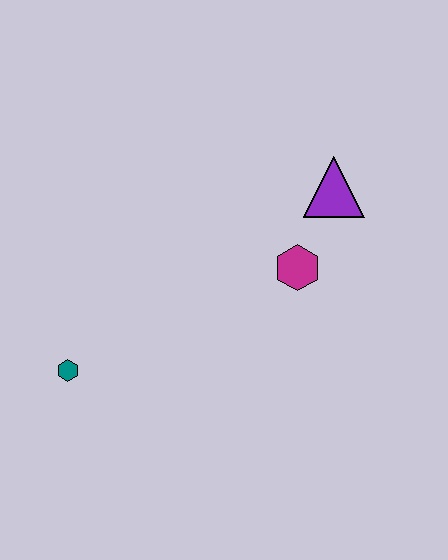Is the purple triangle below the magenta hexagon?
No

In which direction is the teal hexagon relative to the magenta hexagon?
The teal hexagon is to the left of the magenta hexagon.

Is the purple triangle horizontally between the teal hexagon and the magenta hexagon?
No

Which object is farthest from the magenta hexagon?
The teal hexagon is farthest from the magenta hexagon.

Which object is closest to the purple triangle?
The magenta hexagon is closest to the purple triangle.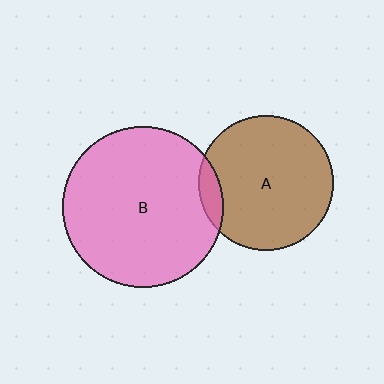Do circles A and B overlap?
Yes.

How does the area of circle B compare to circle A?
Approximately 1.4 times.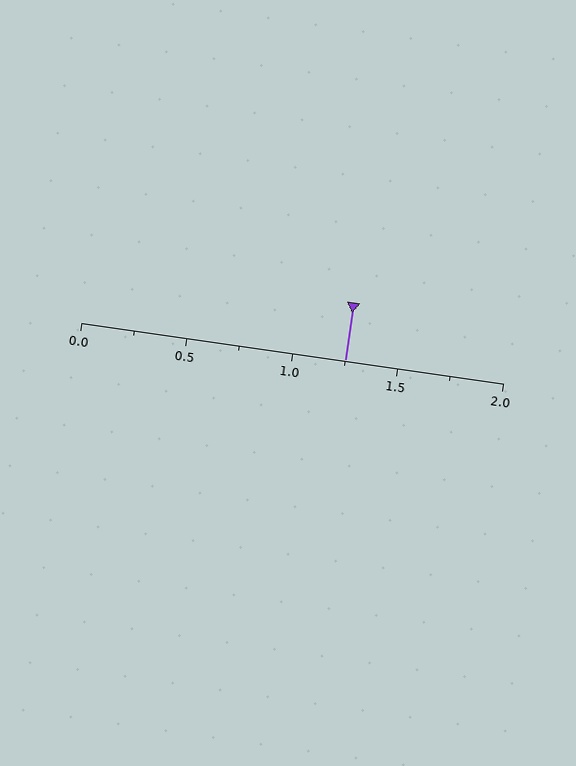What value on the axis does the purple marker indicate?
The marker indicates approximately 1.25.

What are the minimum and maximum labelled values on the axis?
The axis runs from 0.0 to 2.0.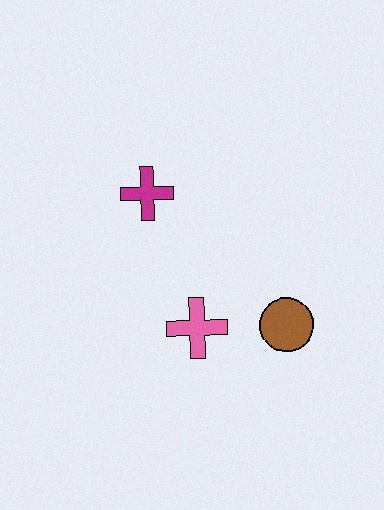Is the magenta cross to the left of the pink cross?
Yes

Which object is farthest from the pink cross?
The magenta cross is farthest from the pink cross.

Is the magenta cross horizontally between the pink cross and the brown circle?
No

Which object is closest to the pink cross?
The brown circle is closest to the pink cross.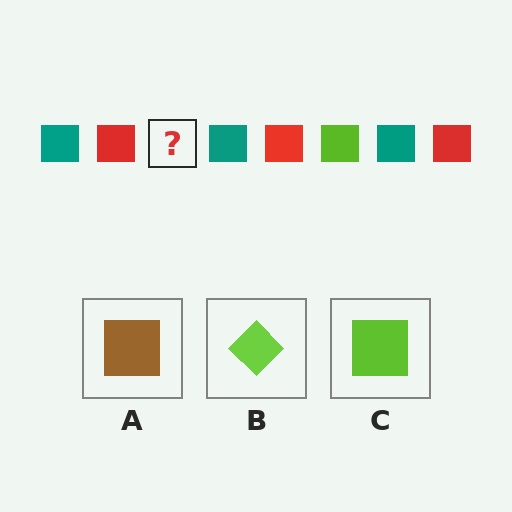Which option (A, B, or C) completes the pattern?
C.